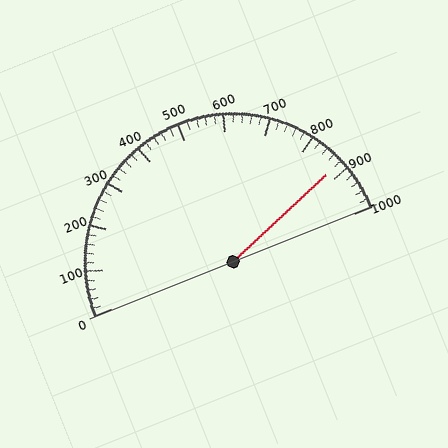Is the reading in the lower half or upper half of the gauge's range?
The reading is in the upper half of the range (0 to 1000).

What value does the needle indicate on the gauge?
The needle indicates approximately 880.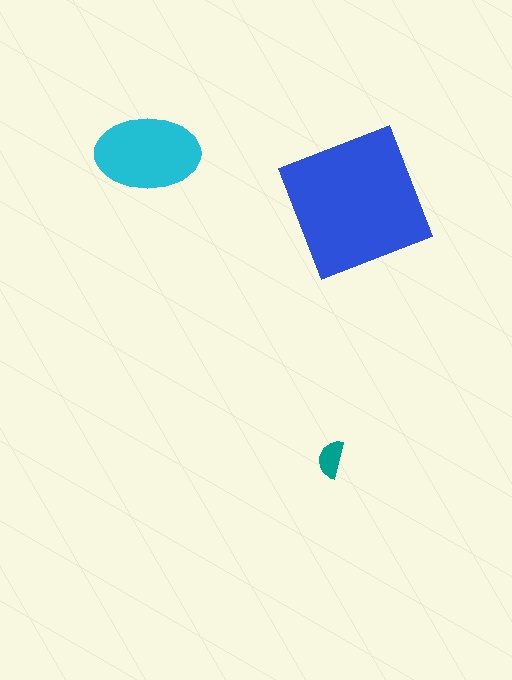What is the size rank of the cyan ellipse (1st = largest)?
2nd.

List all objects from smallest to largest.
The teal semicircle, the cyan ellipse, the blue square.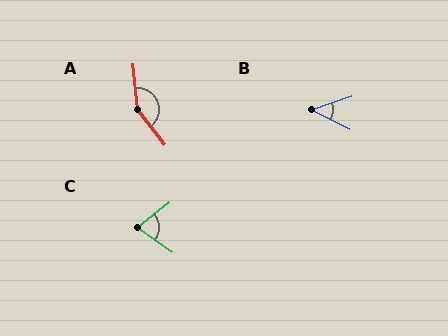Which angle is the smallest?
B, at approximately 45 degrees.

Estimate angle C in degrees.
Approximately 74 degrees.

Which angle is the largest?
A, at approximately 148 degrees.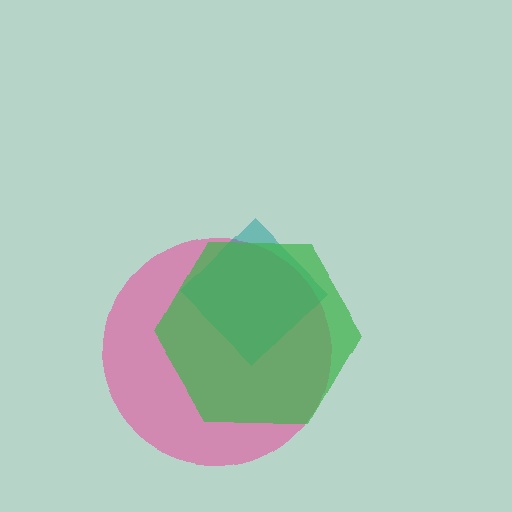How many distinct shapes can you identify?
There are 3 distinct shapes: a pink circle, a teal diamond, a green hexagon.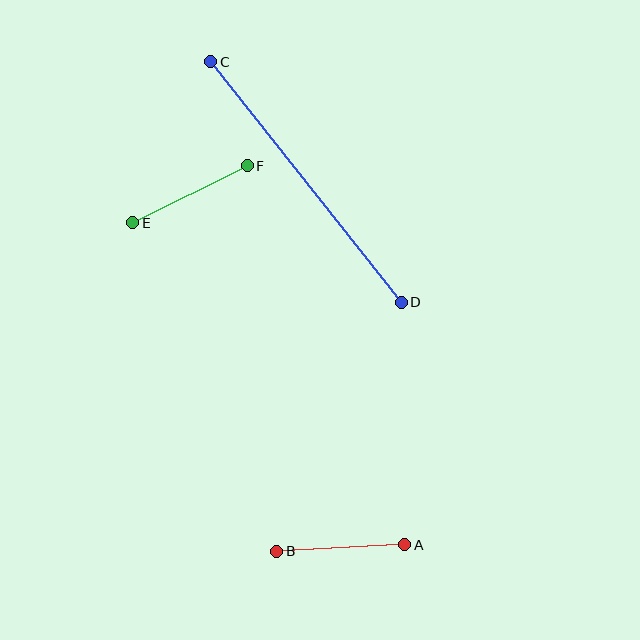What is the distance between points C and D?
The distance is approximately 307 pixels.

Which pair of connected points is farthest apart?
Points C and D are farthest apart.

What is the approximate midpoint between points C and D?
The midpoint is at approximately (306, 182) pixels.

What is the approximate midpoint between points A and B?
The midpoint is at approximately (341, 548) pixels.